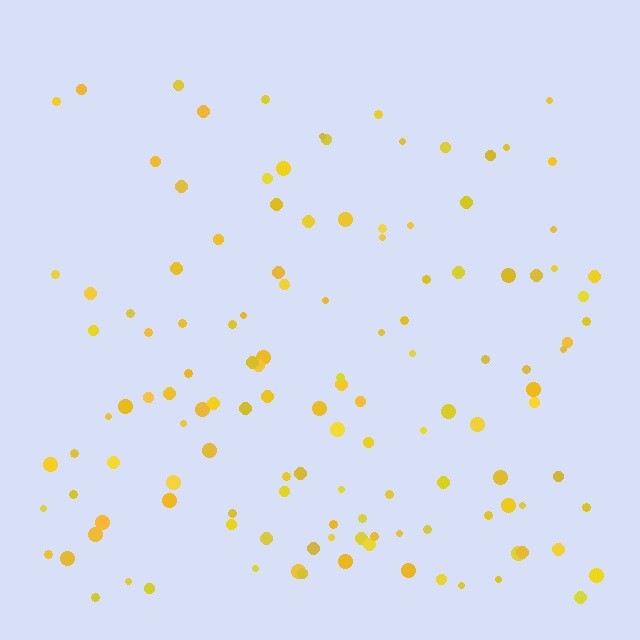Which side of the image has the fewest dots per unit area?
The top.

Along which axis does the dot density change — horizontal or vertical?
Vertical.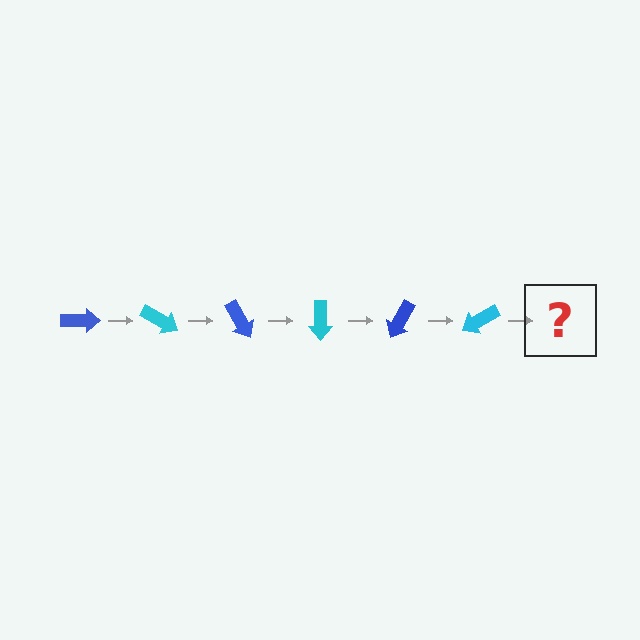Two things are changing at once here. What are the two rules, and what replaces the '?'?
The two rules are that it rotates 30 degrees each step and the color cycles through blue and cyan. The '?' should be a blue arrow, rotated 180 degrees from the start.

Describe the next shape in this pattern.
It should be a blue arrow, rotated 180 degrees from the start.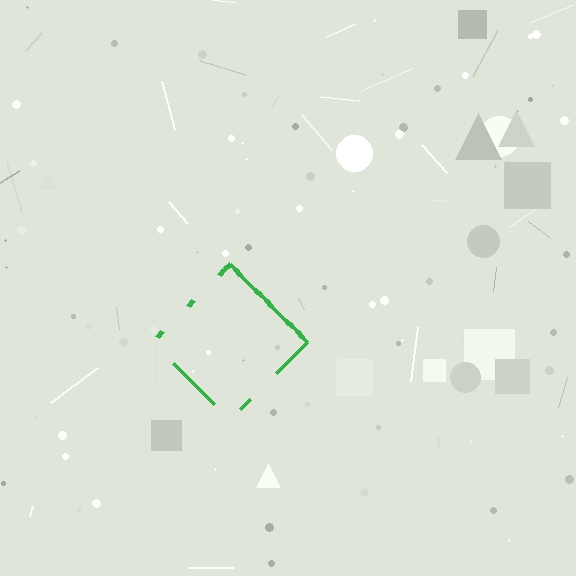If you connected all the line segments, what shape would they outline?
They would outline a diamond.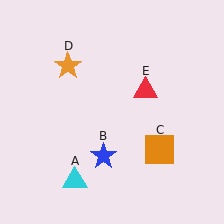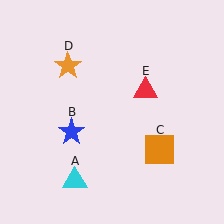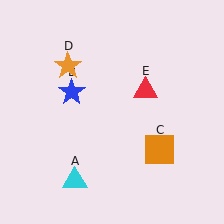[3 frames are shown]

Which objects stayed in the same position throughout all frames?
Cyan triangle (object A) and orange square (object C) and orange star (object D) and red triangle (object E) remained stationary.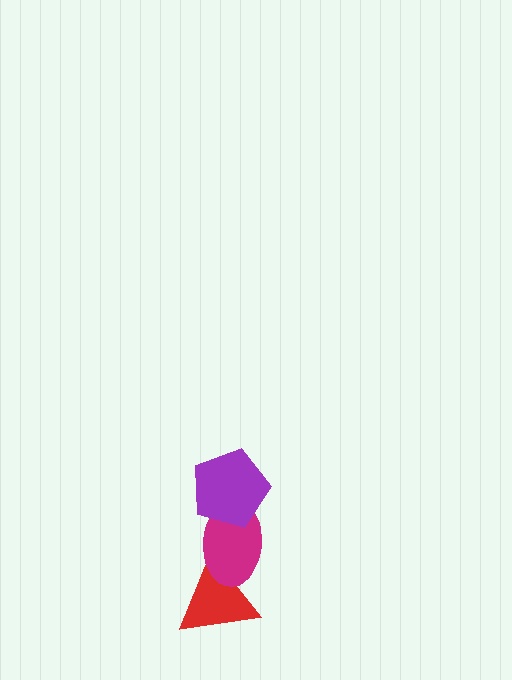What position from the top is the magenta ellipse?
The magenta ellipse is 2nd from the top.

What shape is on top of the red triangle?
The magenta ellipse is on top of the red triangle.